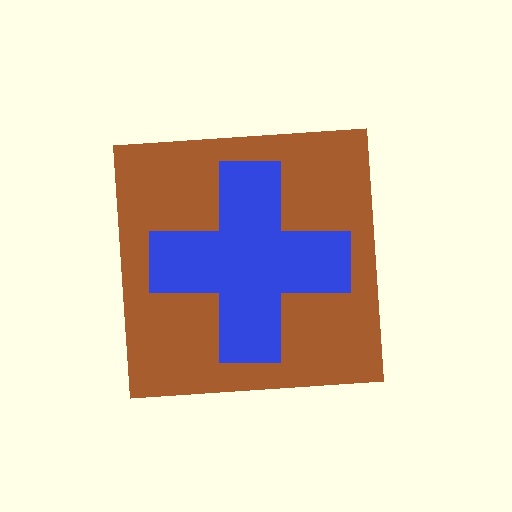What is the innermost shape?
The blue cross.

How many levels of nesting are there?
2.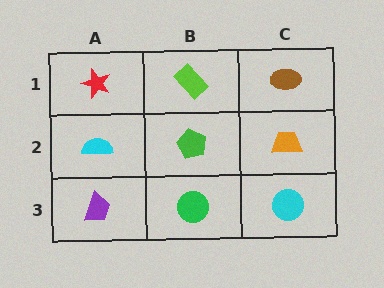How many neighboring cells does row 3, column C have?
2.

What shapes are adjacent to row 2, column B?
A lime rectangle (row 1, column B), a green circle (row 3, column B), a cyan semicircle (row 2, column A), an orange trapezoid (row 2, column C).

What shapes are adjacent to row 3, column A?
A cyan semicircle (row 2, column A), a green circle (row 3, column B).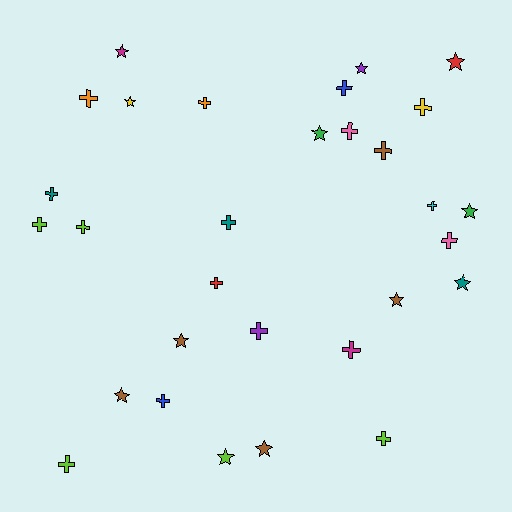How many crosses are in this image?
There are 18 crosses.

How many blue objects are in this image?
There are 2 blue objects.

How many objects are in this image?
There are 30 objects.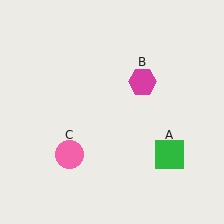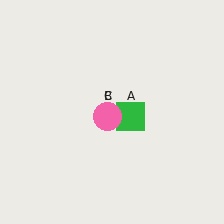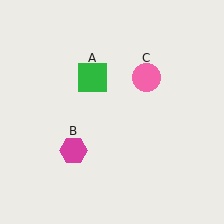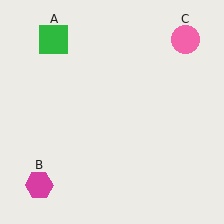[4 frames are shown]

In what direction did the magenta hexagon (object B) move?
The magenta hexagon (object B) moved down and to the left.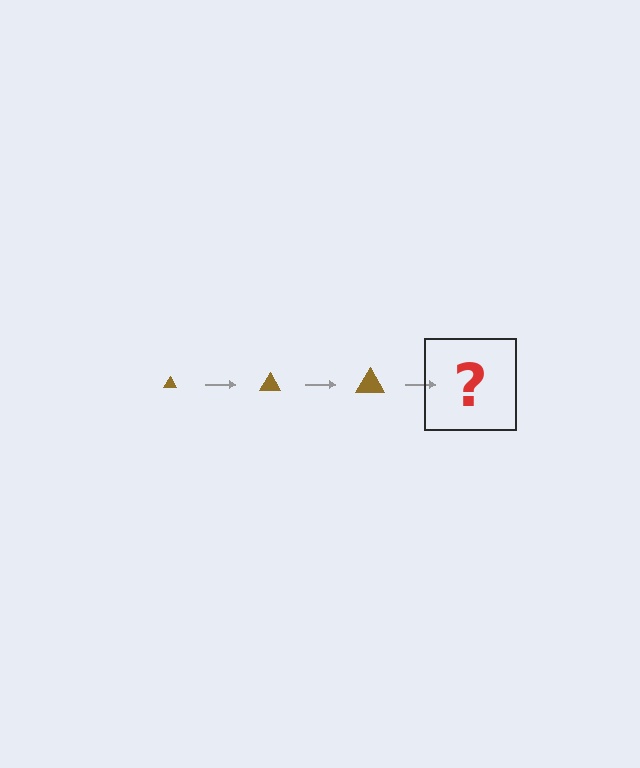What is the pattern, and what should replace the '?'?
The pattern is that the triangle gets progressively larger each step. The '?' should be a brown triangle, larger than the previous one.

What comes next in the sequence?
The next element should be a brown triangle, larger than the previous one.